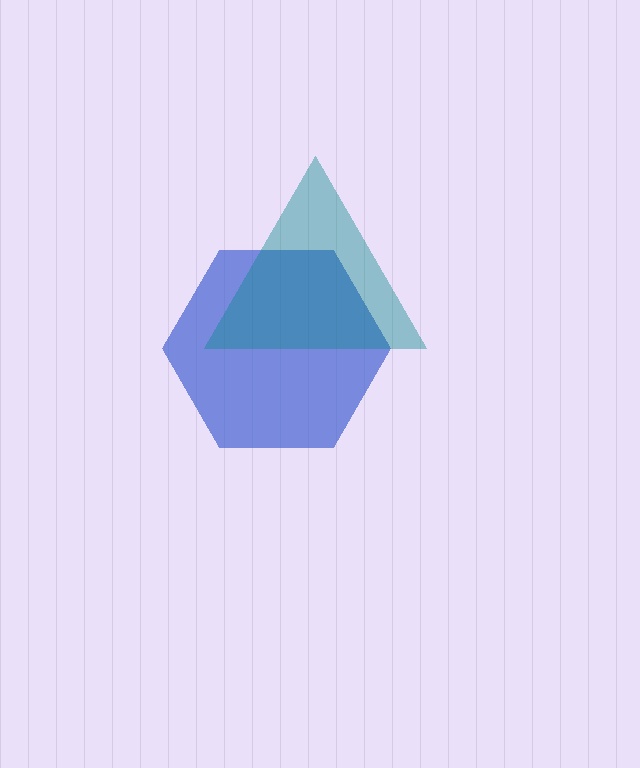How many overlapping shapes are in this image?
There are 2 overlapping shapes in the image.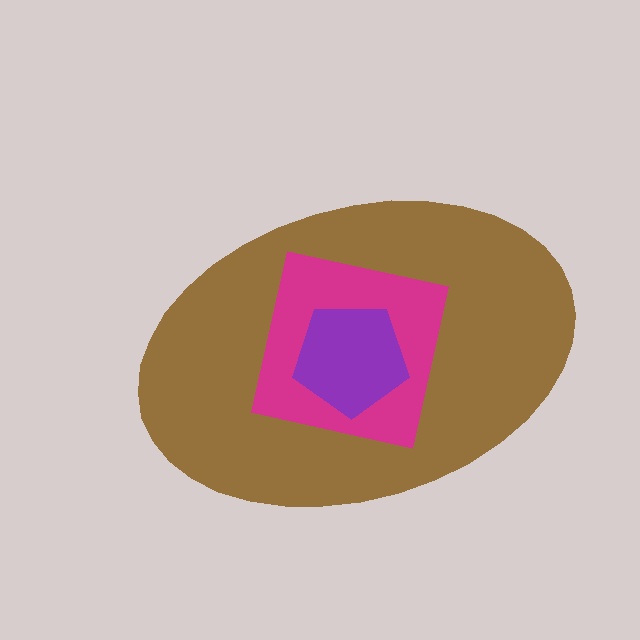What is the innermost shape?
The purple pentagon.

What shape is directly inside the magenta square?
The purple pentagon.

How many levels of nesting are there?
3.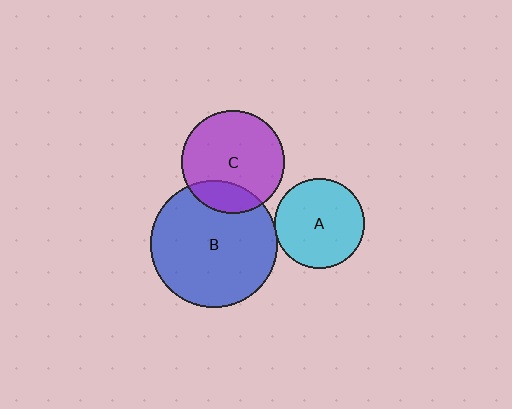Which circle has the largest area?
Circle B (blue).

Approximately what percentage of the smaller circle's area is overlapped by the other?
Approximately 5%.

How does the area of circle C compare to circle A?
Approximately 1.3 times.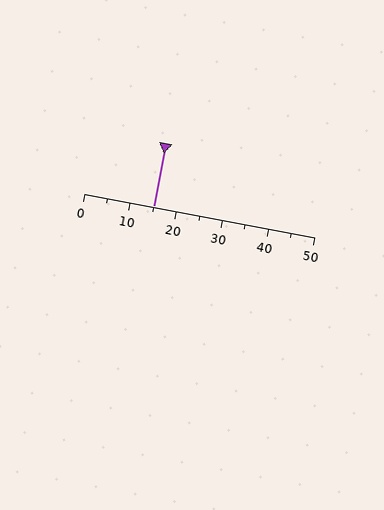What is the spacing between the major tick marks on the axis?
The major ticks are spaced 10 apart.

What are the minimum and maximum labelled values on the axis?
The axis runs from 0 to 50.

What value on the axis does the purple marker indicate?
The marker indicates approximately 15.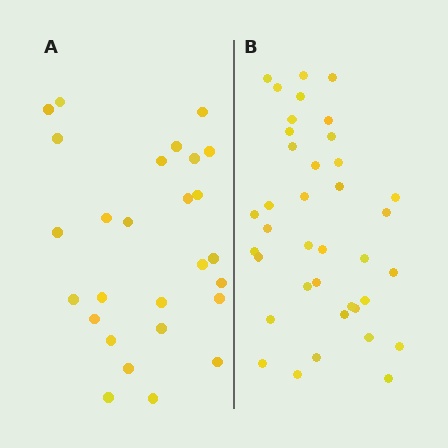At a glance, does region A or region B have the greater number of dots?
Region B (the right region) has more dots.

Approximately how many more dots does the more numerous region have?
Region B has roughly 12 or so more dots than region A.